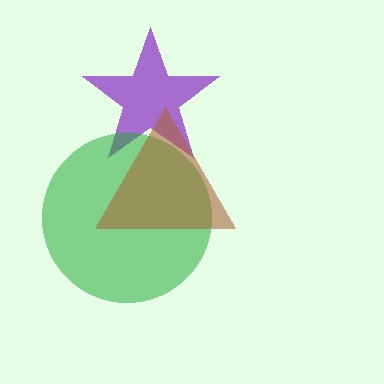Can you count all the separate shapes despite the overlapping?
Yes, there are 3 separate shapes.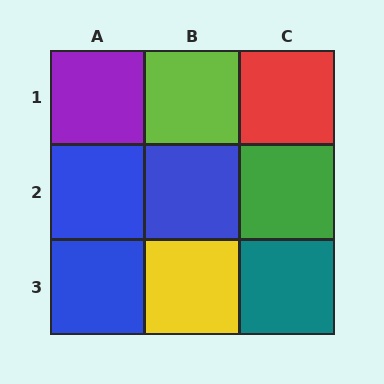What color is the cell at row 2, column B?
Blue.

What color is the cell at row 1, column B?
Lime.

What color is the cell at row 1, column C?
Red.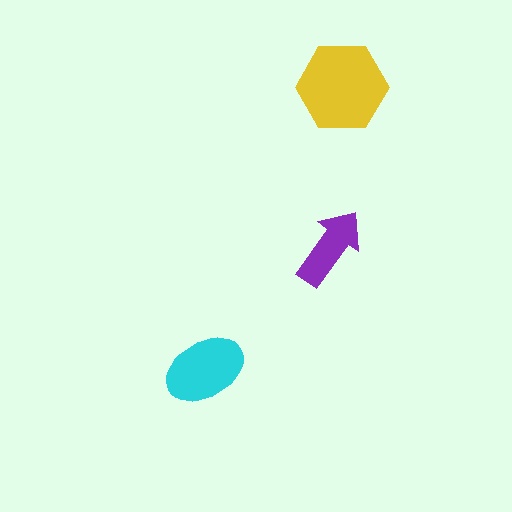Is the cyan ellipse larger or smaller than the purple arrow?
Larger.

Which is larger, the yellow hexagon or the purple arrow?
The yellow hexagon.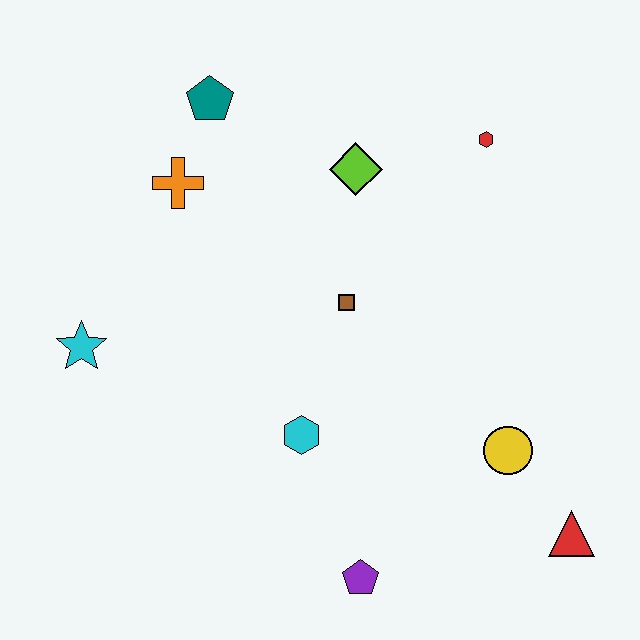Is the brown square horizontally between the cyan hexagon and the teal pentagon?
No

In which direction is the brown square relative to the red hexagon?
The brown square is below the red hexagon.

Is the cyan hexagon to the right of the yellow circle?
No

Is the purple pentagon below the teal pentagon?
Yes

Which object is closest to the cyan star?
The orange cross is closest to the cyan star.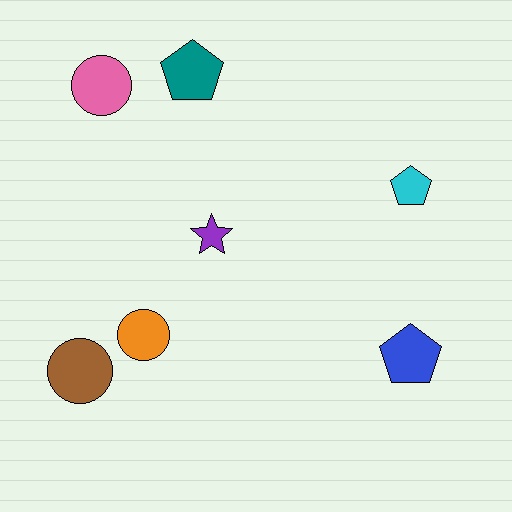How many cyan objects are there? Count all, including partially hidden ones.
There is 1 cyan object.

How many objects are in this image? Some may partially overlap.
There are 7 objects.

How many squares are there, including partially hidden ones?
There are no squares.